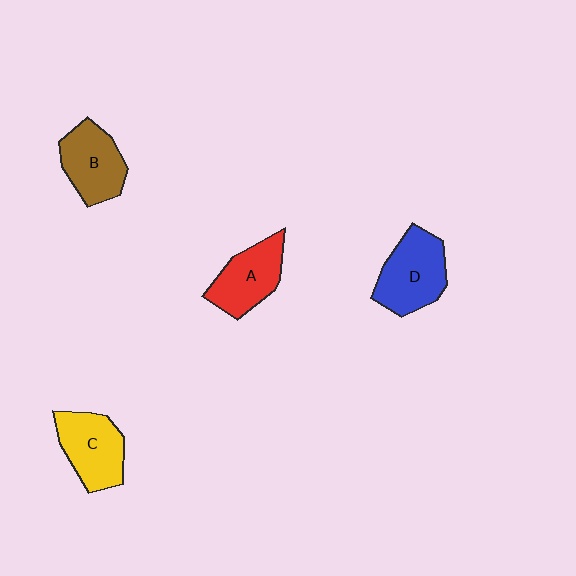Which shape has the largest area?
Shape D (blue).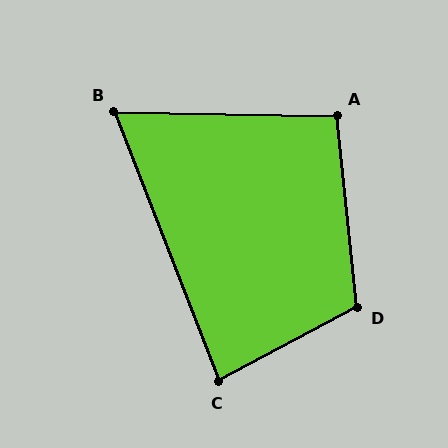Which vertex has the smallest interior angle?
B, at approximately 68 degrees.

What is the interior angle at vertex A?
Approximately 97 degrees (obtuse).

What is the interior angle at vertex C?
Approximately 83 degrees (acute).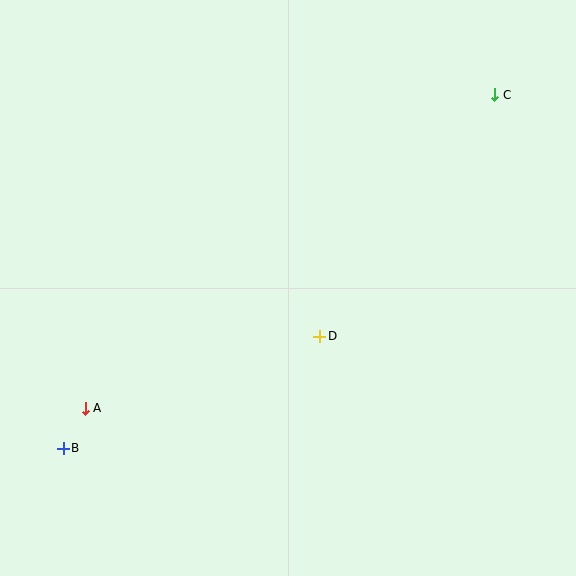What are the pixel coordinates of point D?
Point D is at (320, 336).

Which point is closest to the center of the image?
Point D at (320, 336) is closest to the center.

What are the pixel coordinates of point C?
Point C is at (495, 95).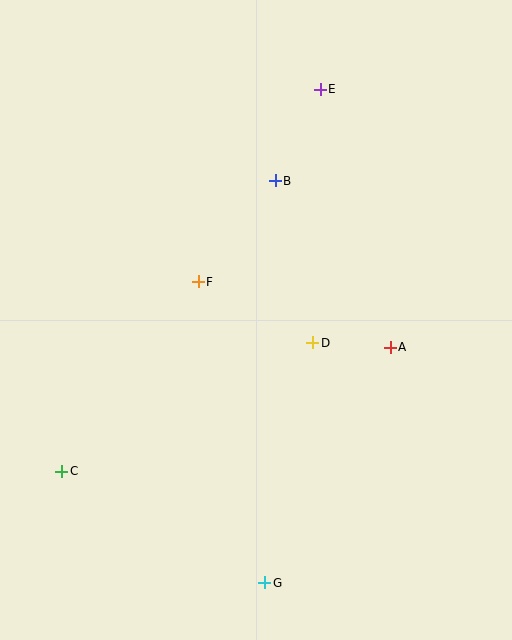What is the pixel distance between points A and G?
The distance between A and G is 267 pixels.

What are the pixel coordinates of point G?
Point G is at (265, 583).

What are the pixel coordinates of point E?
Point E is at (320, 89).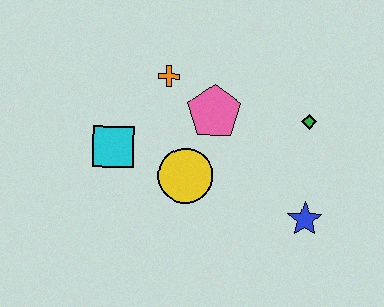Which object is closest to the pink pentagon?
The orange cross is closest to the pink pentagon.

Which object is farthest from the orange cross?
The blue star is farthest from the orange cross.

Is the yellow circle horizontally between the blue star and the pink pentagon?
No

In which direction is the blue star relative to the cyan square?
The blue star is to the right of the cyan square.